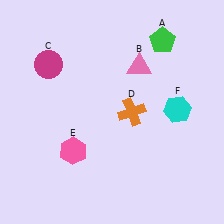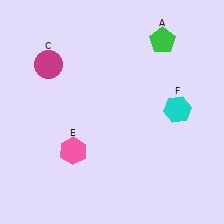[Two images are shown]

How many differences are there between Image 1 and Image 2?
There are 2 differences between the two images.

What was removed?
The pink triangle (B), the orange cross (D) were removed in Image 2.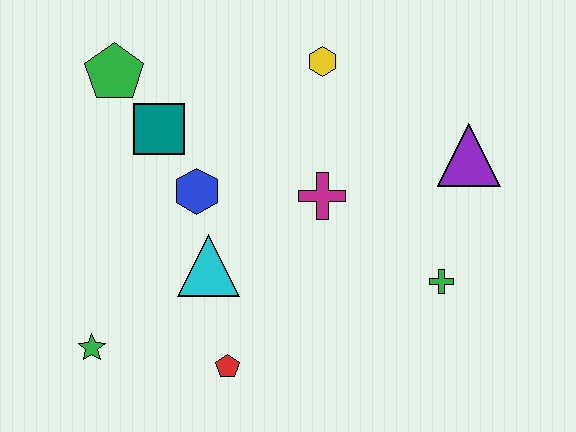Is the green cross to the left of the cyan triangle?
No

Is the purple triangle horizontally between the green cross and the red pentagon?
No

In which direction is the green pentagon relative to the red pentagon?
The green pentagon is above the red pentagon.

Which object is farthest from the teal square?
The green cross is farthest from the teal square.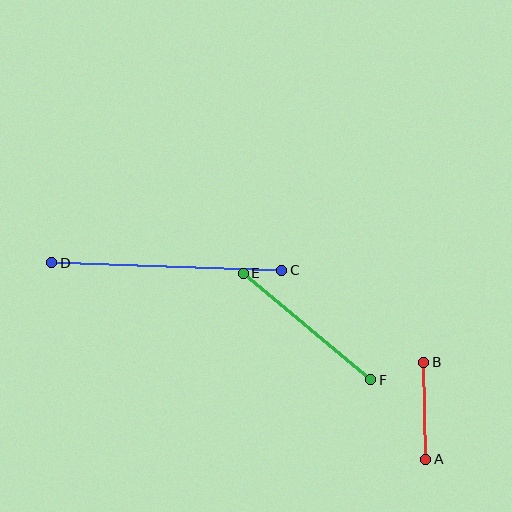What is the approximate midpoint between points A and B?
The midpoint is at approximately (425, 411) pixels.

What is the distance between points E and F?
The distance is approximately 166 pixels.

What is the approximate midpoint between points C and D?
The midpoint is at approximately (167, 266) pixels.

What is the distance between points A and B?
The distance is approximately 97 pixels.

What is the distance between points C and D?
The distance is approximately 230 pixels.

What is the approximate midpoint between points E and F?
The midpoint is at approximately (307, 327) pixels.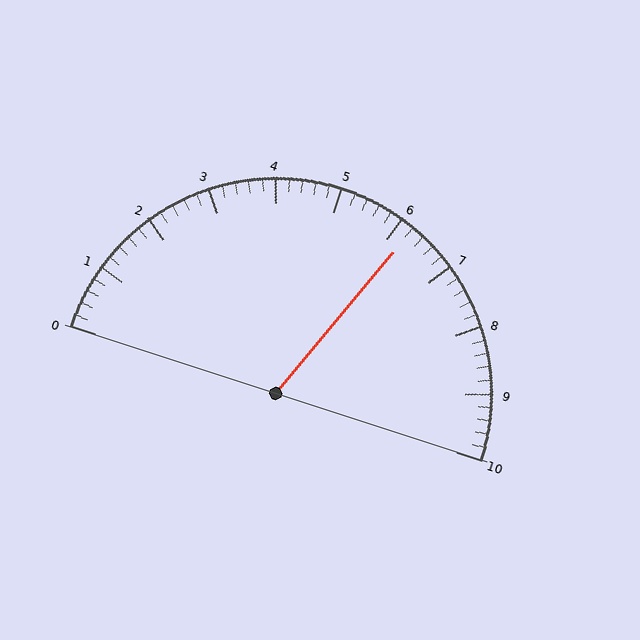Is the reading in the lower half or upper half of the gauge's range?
The reading is in the upper half of the range (0 to 10).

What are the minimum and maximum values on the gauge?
The gauge ranges from 0 to 10.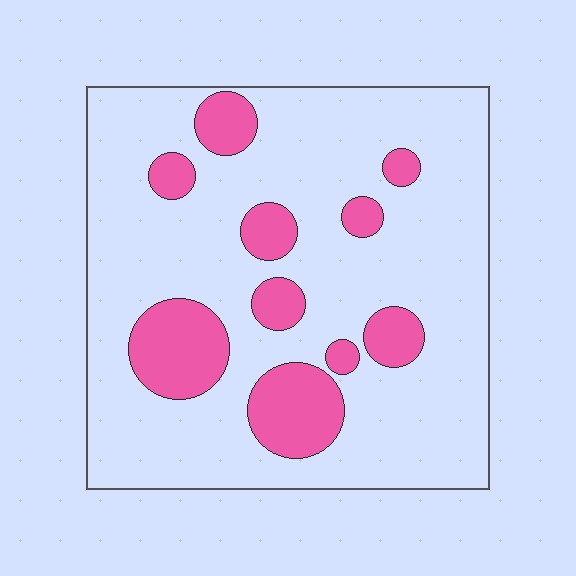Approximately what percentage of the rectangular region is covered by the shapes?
Approximately 20%.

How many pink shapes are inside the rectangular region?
10.